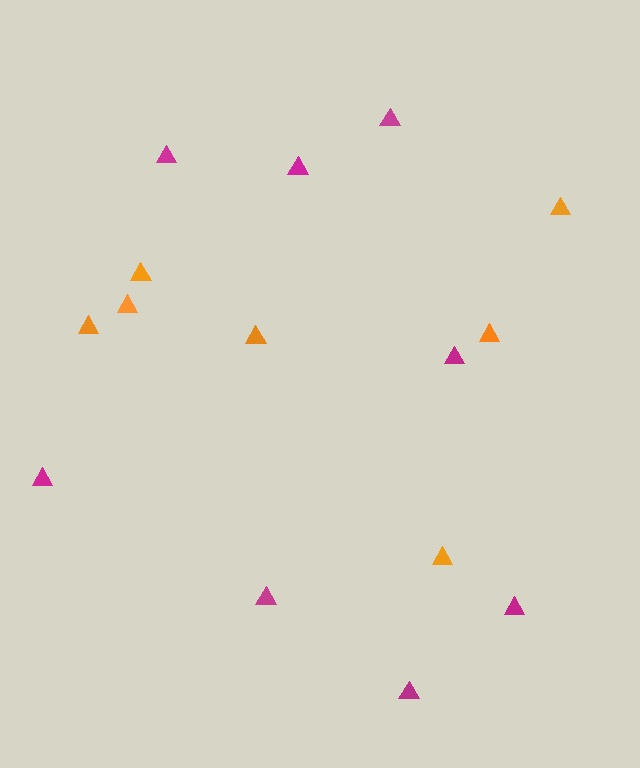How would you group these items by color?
There are 2 groups: one group of magenta triangles (8) and one group of orange triangles (7).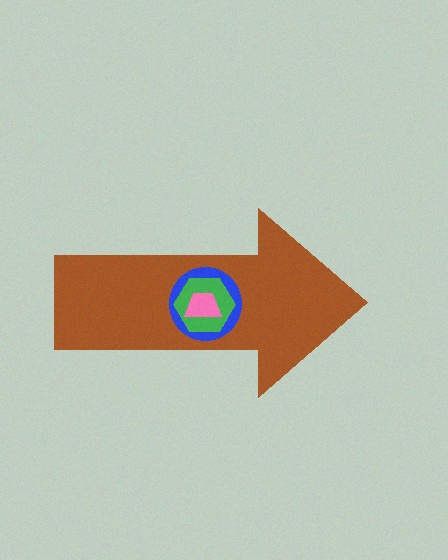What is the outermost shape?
The brown arrow.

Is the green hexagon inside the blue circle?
Yes.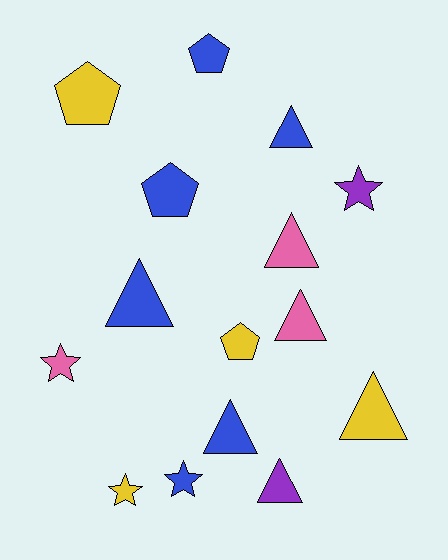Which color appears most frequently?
Blue, with 6 objects.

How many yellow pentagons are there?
There are 2 yellow pentagons.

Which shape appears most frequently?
Triangle, with 7 objects.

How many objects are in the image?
There are 15 objects.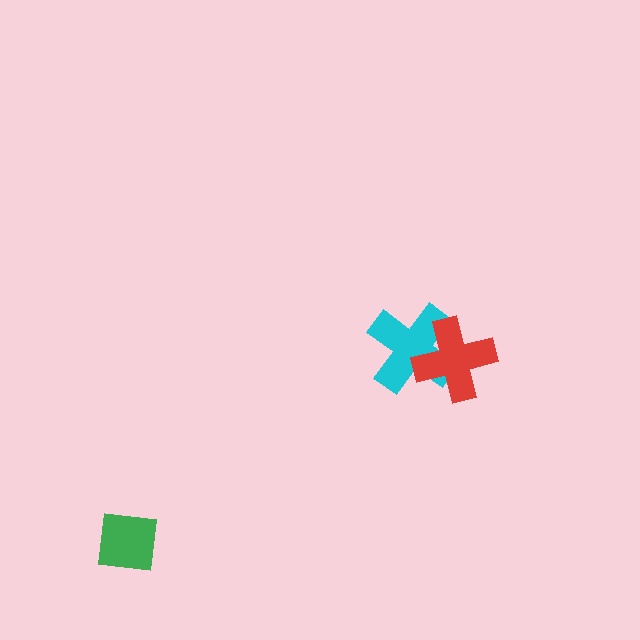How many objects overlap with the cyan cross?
1 object overlaps with the cyan cross.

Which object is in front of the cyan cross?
The red cross is in front of the cyan cross.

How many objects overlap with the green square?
0 objects overlap with the green square.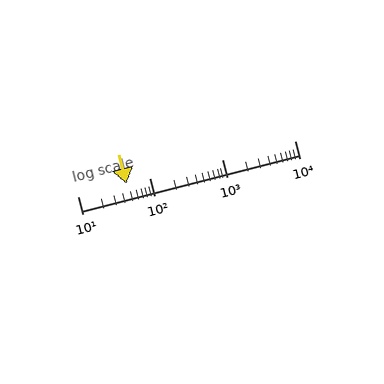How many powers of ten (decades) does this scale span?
The scale spans 3 decades, from 10 to 10000.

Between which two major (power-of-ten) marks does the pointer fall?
The pointer is between 10 and 100.